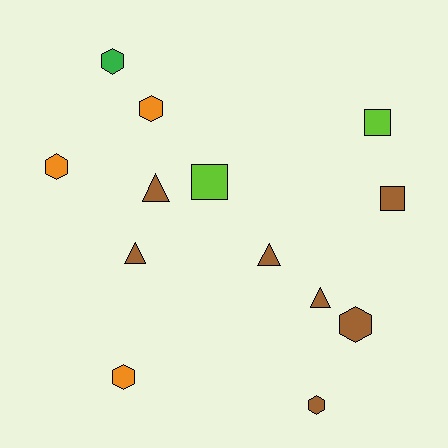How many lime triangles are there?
There are no lime triangles.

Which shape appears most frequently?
Hexagon, with 6 objects.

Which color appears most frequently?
Brown, with 7 objects.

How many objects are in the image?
There are 13 objects.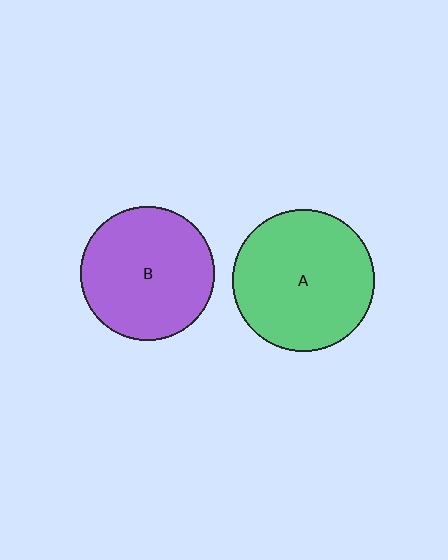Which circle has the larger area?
Circle A (green).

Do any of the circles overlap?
No, none of the circles overlap.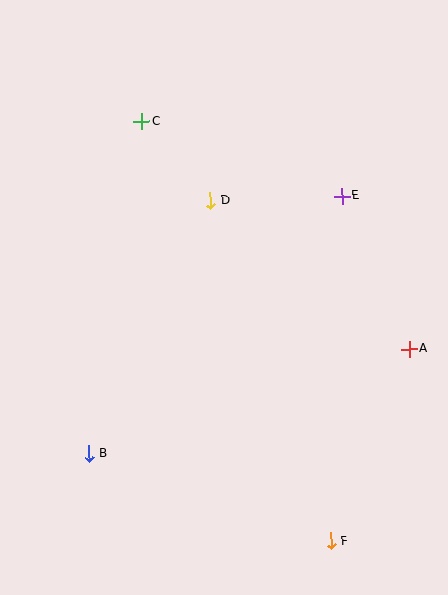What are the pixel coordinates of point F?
Point F is at (331, 541).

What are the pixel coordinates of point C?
Point C is at (142, 122).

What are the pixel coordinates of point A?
Point A is at (409, 349).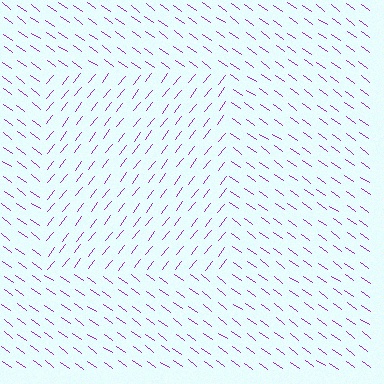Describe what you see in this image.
The image is filled with small purple line segments. A rectangle region in the image has lines oriented differently from the surrounding lines, creating a visible texture boundary.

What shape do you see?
I see a rectangle.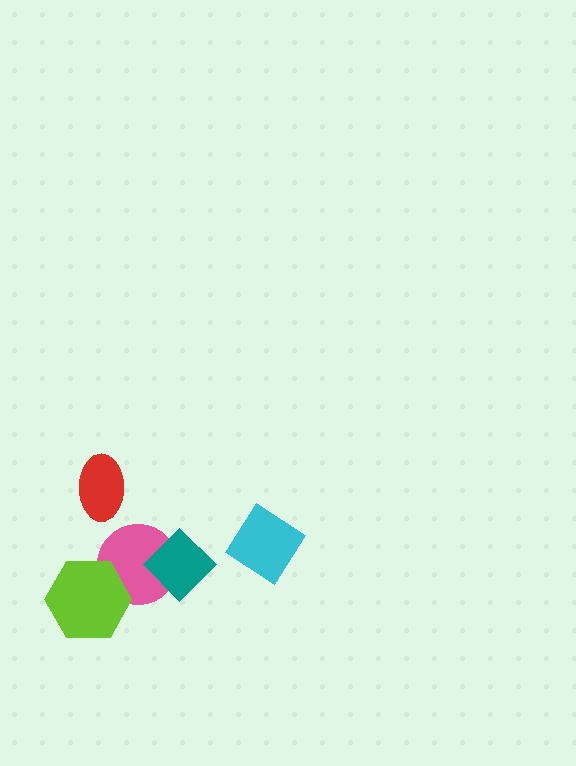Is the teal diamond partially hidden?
No, no other shape covers it.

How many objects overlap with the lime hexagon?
1 object overlaps with the lime hexagon.